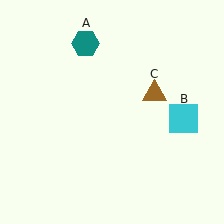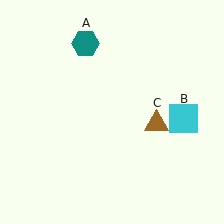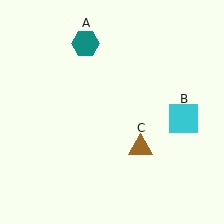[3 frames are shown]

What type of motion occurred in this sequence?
The brown triangle (object C) rotated clockwise around the center of the scene.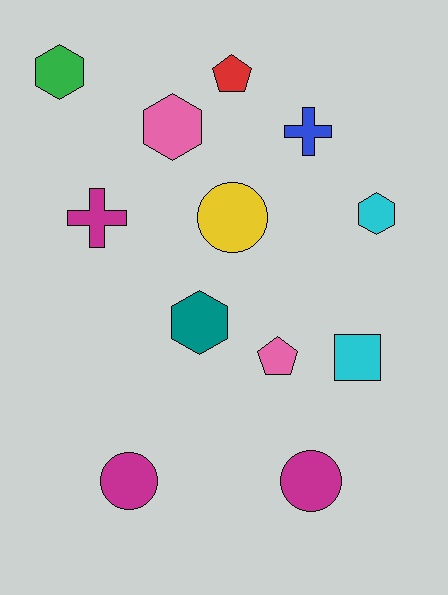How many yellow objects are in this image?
There is 1 yellow object.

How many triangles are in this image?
There are no triangles.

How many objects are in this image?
There are 12 objects.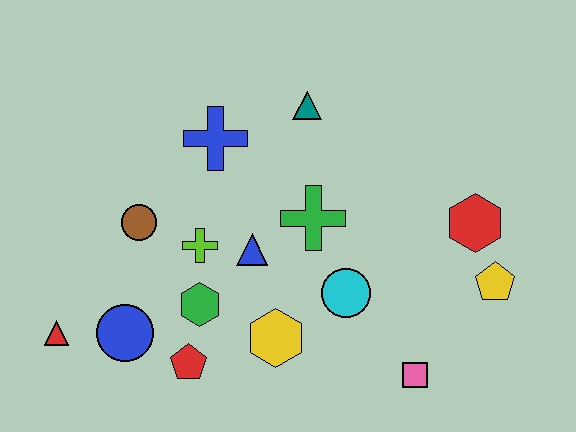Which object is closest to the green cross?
The blue triangle is closest to the green cross.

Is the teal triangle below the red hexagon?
No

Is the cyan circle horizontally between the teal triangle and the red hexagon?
Yes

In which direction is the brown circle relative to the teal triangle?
The brown circle is to the left of the teal triangle.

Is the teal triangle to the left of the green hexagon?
No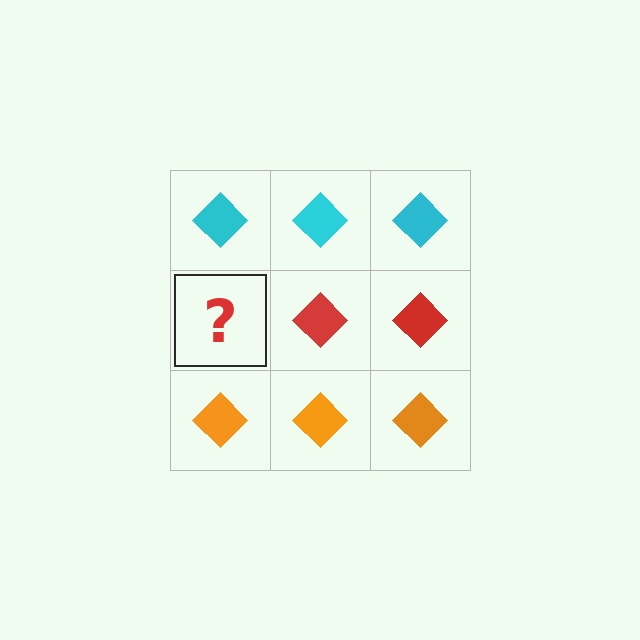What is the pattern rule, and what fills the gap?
The rule is that each row has a consistent color. The gap should be filled with a red diamond.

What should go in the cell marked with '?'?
The missing cell should contain a red diamond.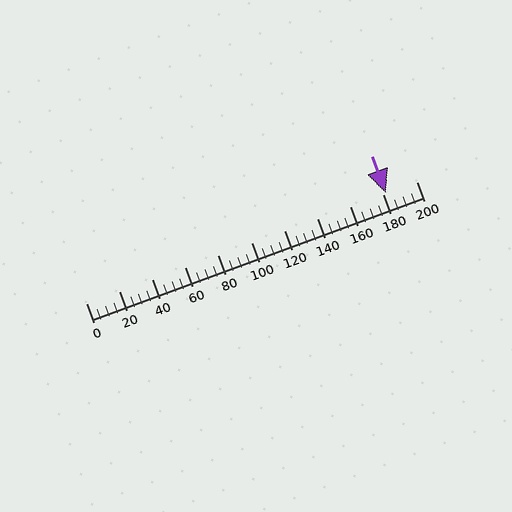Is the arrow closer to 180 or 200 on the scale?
The arrow is closer to 180.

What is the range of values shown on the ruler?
The ruler shows values from 0 to 200.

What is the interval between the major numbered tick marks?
The major tick marks are spaced 20 units apart.